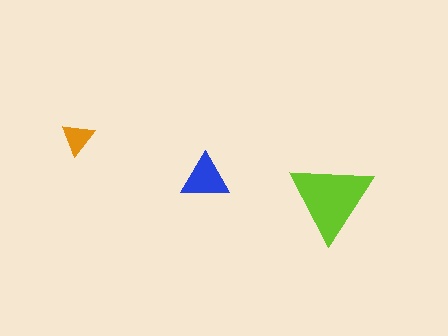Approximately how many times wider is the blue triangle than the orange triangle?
About 1.5 times wider.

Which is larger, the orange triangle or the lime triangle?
The lime one.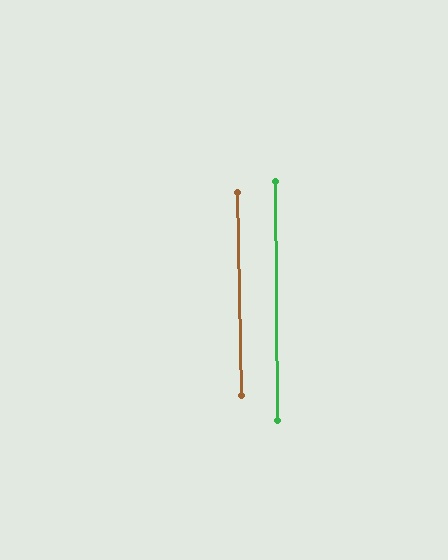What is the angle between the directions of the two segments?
Approximately 1 degree.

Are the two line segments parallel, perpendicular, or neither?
Parallel — their directions differ by only 0.9°.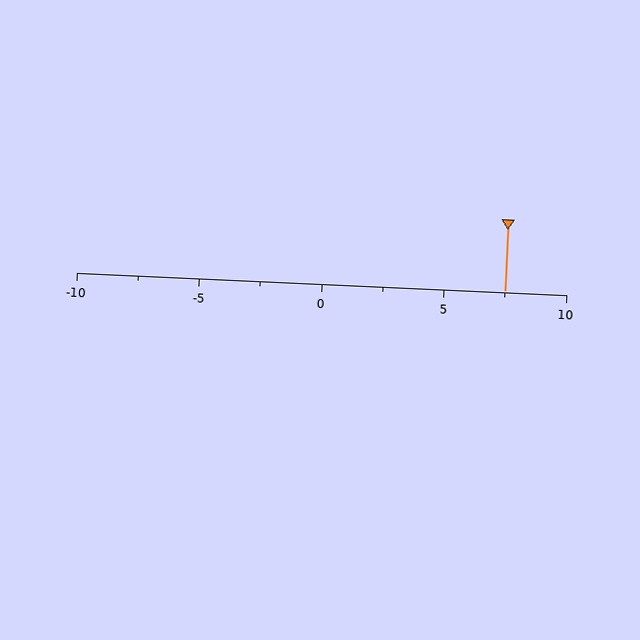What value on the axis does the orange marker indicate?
The marker indicates approximately 7.5.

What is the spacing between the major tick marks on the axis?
The major ticks are spaced 5 apart.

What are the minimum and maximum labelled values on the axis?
The axis runs from -10 to 10.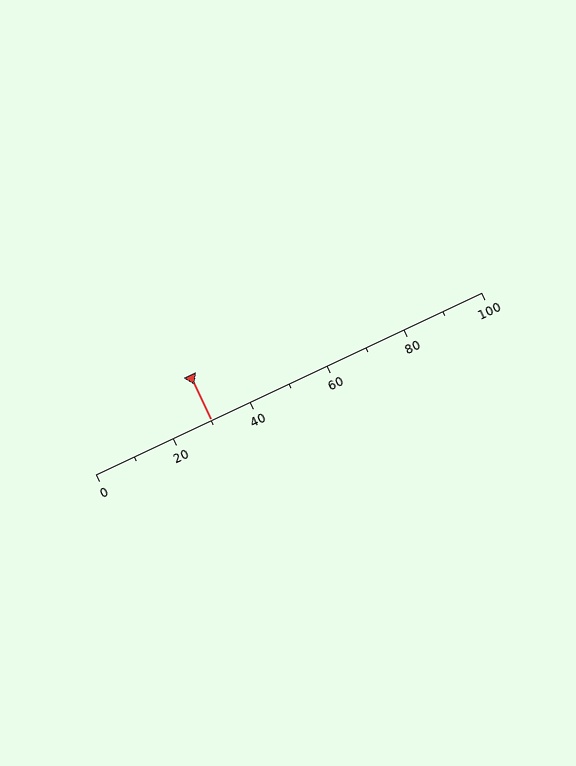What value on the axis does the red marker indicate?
The marker indicates approximately 30.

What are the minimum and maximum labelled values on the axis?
The axis runs from 0 to 100.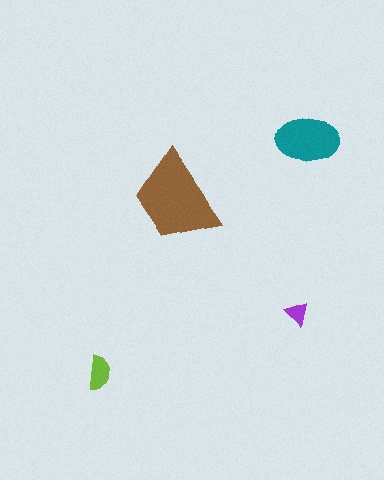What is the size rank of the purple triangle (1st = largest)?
4th.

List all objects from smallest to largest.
The purple triangle, the lime semicircle, the teal ellipse, the brown trapezoid.